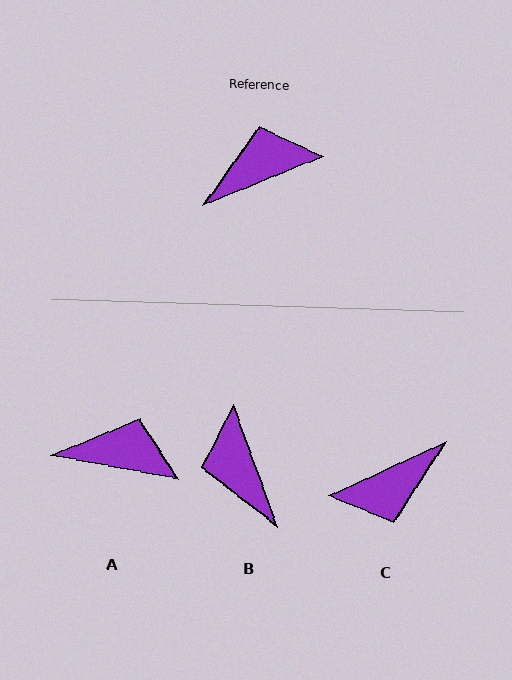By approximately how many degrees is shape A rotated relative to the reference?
Approximately 33 degrees clockwise.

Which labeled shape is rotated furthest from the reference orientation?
C, about 177 degrees away.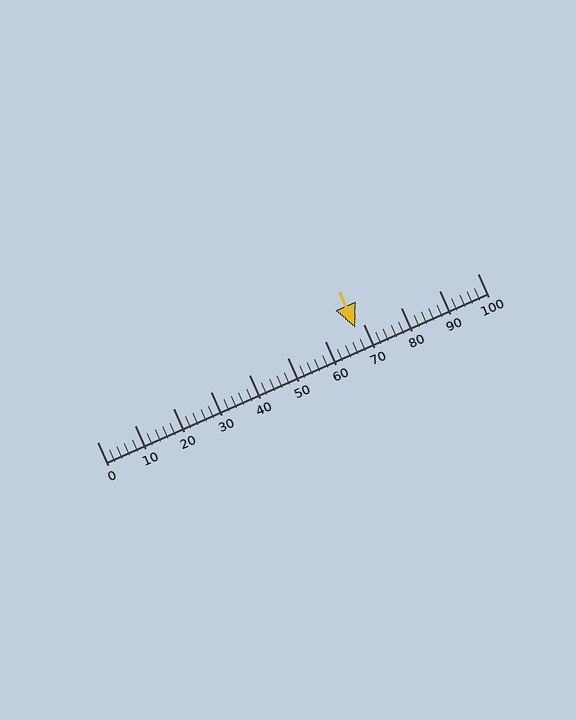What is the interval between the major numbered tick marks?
The major tick marks are spaced 10 units apart.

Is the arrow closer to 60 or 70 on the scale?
The arrow is closer to 70.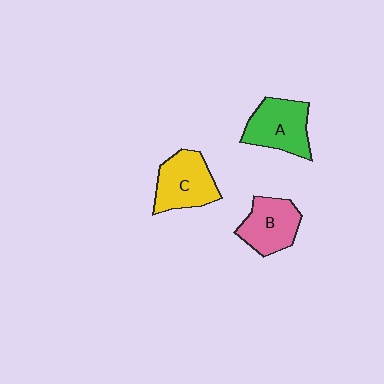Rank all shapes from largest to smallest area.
From largest to smallest: C (yellow), A (green), B (pink).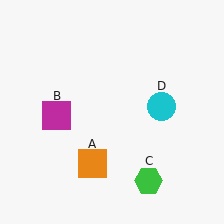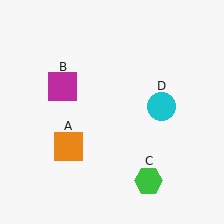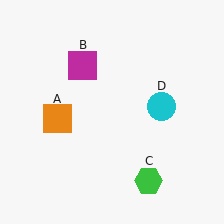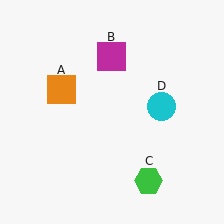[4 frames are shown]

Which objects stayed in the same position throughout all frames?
Green hexagon (object C) and cyan circle (object D) remained stationary.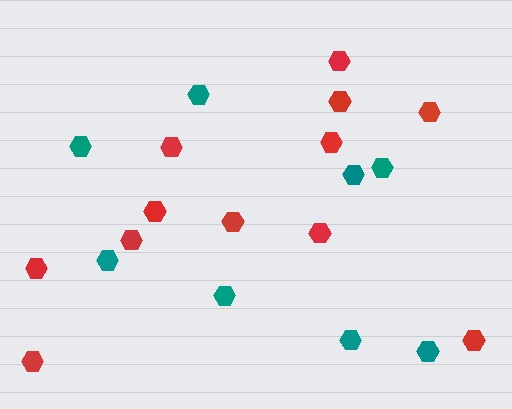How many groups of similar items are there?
There are 2 groups: one group of teal hexagons (8) and one group of red hexagons (12).